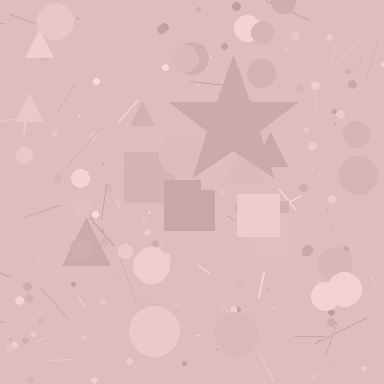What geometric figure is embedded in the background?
A star is embedded in the background.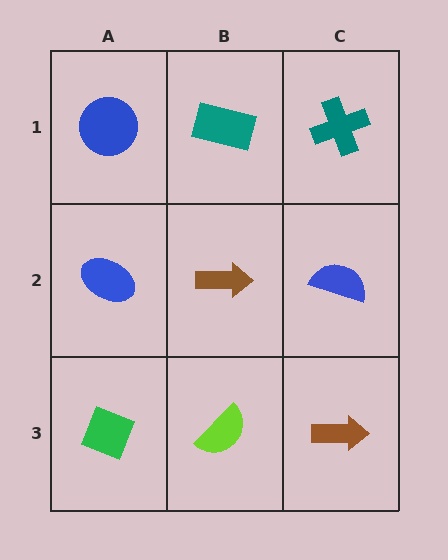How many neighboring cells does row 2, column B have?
4.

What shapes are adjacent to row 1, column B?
A brown arrow (row 2, column B), a blue circle (row 1, column A), a teal cross (row 1, column C).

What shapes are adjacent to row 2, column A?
A blue circle (row 1, column A), a green diamond (row 3, column A), a brown arrow (row 2, column B).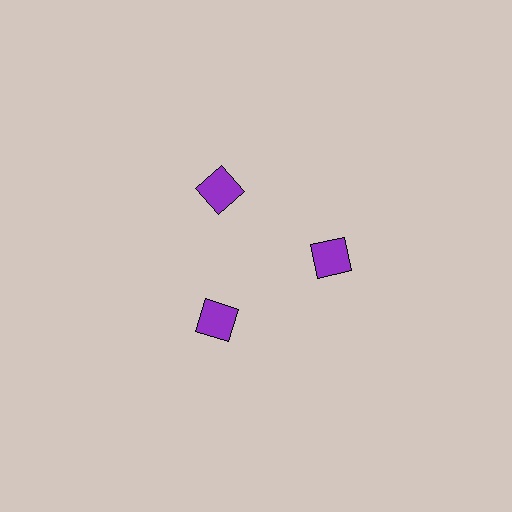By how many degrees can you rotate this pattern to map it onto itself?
The pattern maps onto itself every 120 degrees of rotation.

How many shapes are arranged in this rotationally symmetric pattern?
There are 3 shapes, arranged in 3 groups of 1.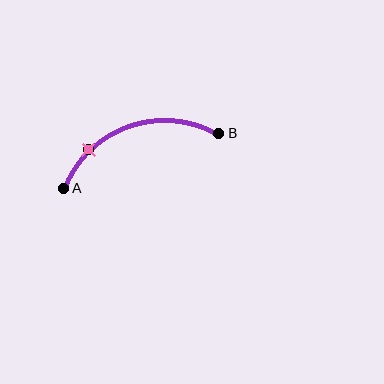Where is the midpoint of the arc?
The arc midpoint is the point on the curve farthest from the straight line joining A and B. It sits above that line.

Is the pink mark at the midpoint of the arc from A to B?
No. The pink mark lies on the arc but is closer to endpoint A. The arc midpoint would be at the point on the curve equidistant along the arc from both A and B.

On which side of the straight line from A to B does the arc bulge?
The arc bulges above the straight line connecting A and B.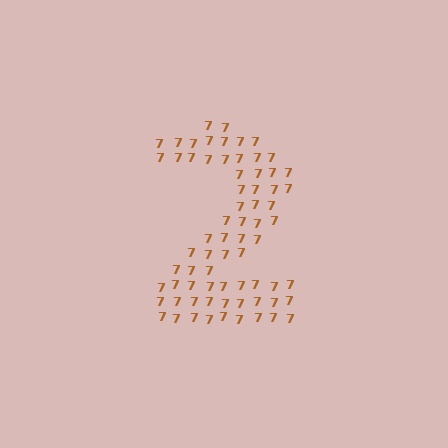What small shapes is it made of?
It is made of small digit 7's.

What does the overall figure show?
The overall figure shows the digit 2.